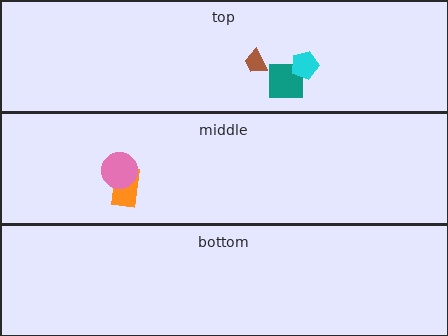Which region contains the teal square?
The top region.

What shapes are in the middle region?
The orange rectangle, the pink circle.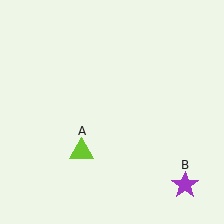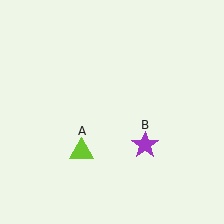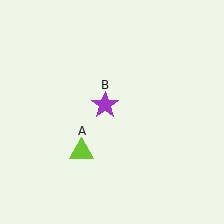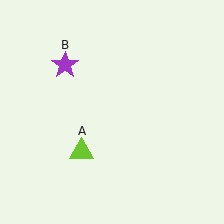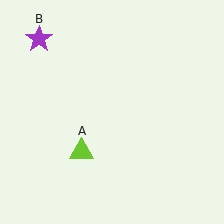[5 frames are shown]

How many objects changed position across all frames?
1 object changed position: purple star (object B).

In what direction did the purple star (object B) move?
The purple star (object B) moved up and to the left.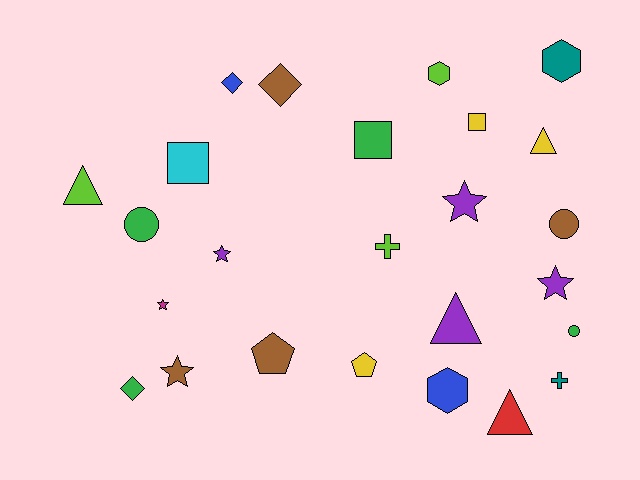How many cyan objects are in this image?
There is 1 cyan object.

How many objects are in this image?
There are 25 objects.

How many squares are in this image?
There are 3 squares.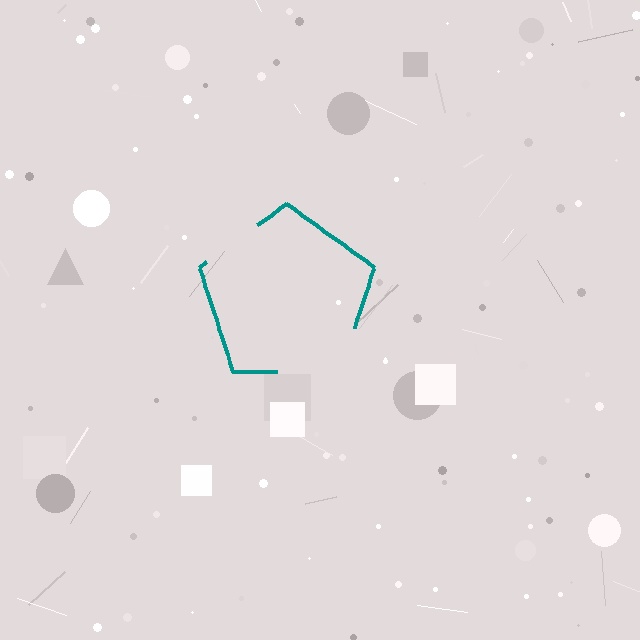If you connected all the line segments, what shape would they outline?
They would outline a pentagon.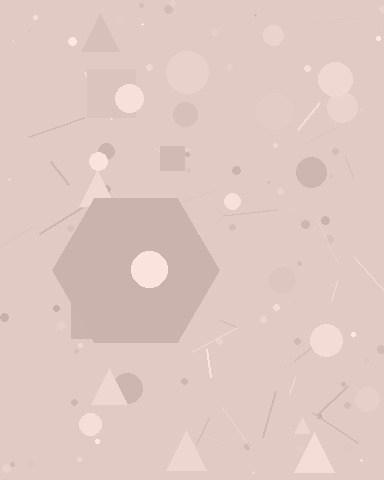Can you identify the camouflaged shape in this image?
The camouflaged shape is a hexagon.